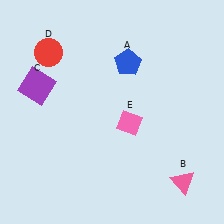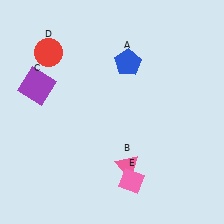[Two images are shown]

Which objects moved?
The objects that moved are: the pink triangle (B), the pink diamond (E).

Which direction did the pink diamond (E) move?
The pink diamond (E) moved down.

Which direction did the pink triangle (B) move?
The pink triangle (B) moved left.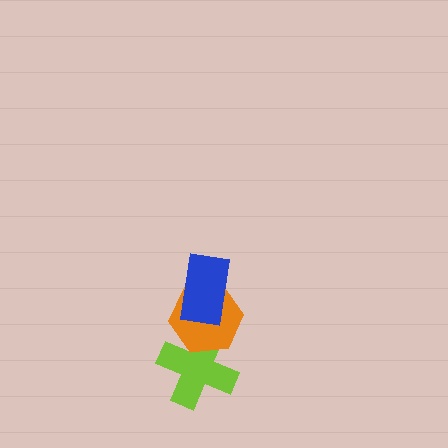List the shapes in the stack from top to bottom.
From top to bottom: the blue rectangle, the orange hexagon, the lime cross.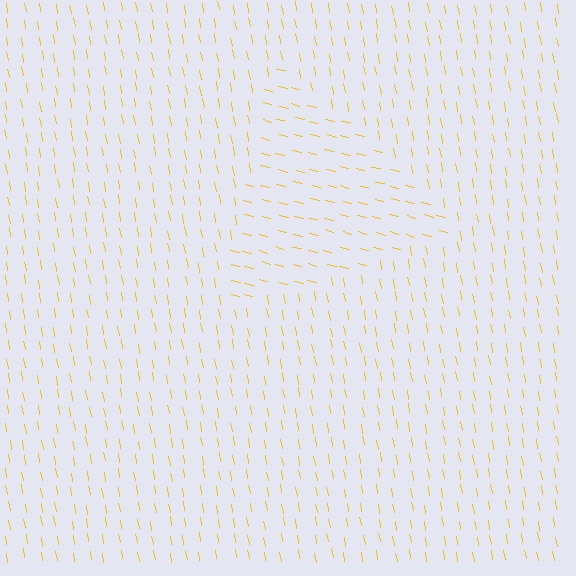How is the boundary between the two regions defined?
The boundary is defined purely by a change in line orientation (approximately 67 degrees difference). All lines are the same color and thickness.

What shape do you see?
I see a triangle.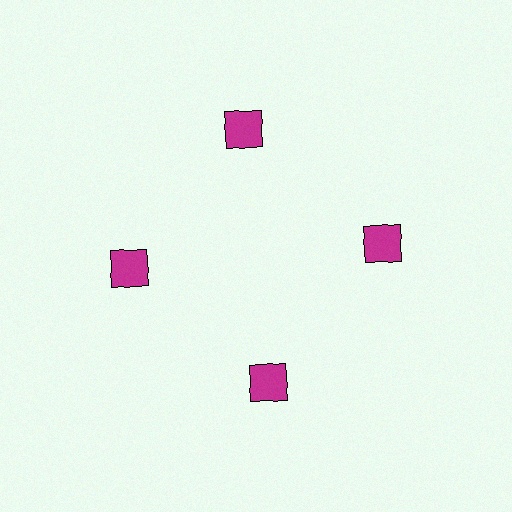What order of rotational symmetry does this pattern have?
This pattern has 4-fold rotational symmetry.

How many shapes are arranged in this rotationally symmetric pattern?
There are 4 shapes, arranged in 4 groups of 1.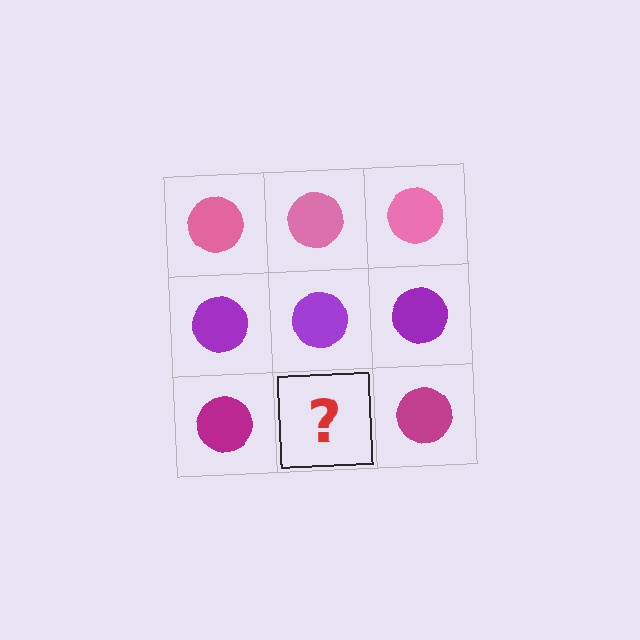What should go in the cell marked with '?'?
The missing cell should contain a magenta circle.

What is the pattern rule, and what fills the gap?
The rule is that each row has a consistent color. The gap should be filled with a magenta circle.